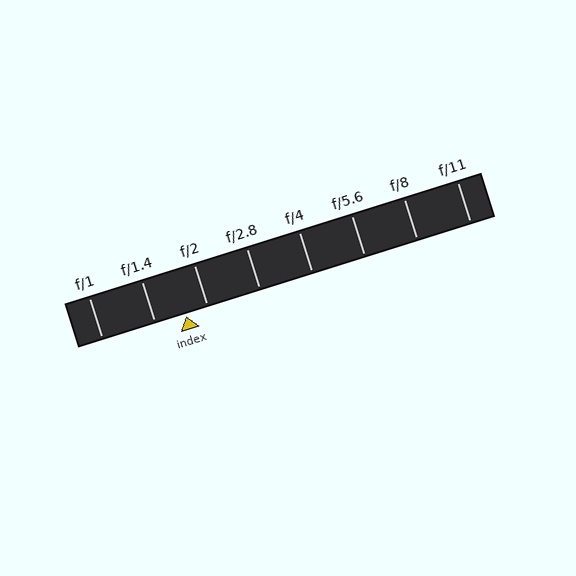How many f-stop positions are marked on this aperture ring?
There are 8 f-stop positions marked.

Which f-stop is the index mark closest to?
The index mark is closest to f/2.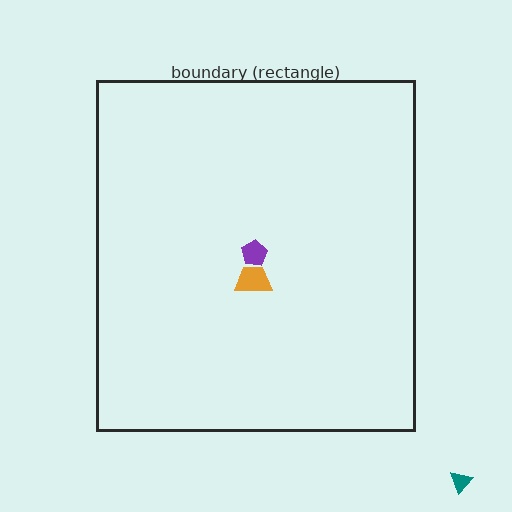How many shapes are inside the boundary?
2 inside, 1 outside.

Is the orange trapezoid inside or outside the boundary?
Inside.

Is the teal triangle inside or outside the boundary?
Outside.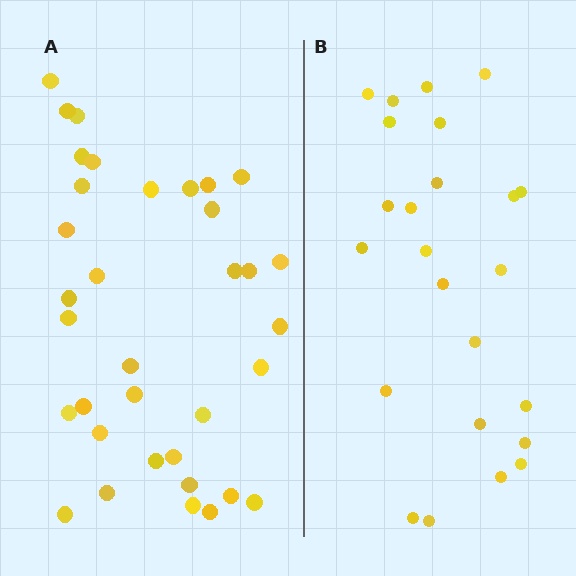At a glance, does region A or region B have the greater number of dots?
Region A (the left region) has more dots.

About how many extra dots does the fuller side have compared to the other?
Region A has roughly 12 or so more dots than region B.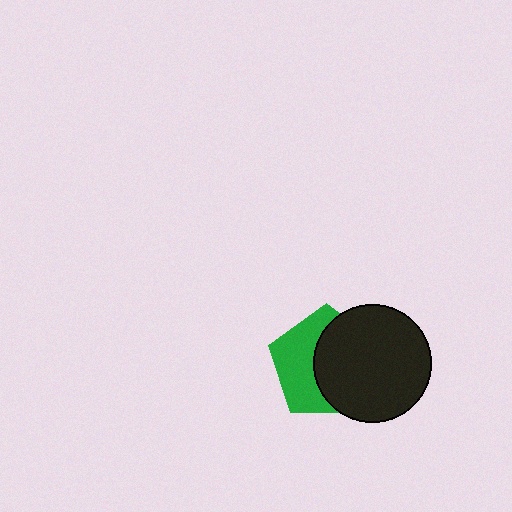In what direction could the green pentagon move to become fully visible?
The green pentagon could move left. That would shift it out from behind the black circle entirely.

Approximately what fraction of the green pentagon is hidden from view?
Roughly 55% of the green pentagon is hidden behind the black circle.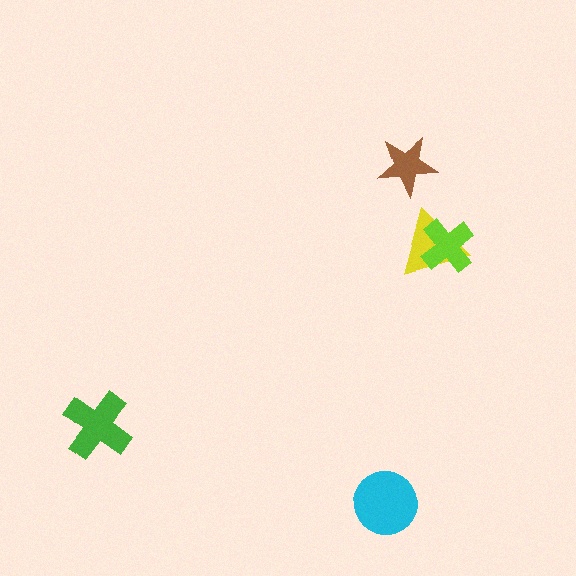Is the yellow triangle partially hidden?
Yes, it is partially covered by another shape.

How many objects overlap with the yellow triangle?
1 object overlaps with the yellow triangle.